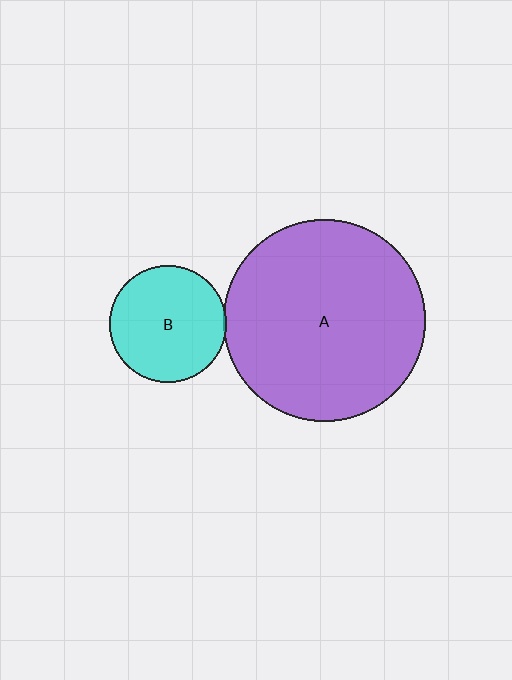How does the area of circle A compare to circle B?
Approximately 3.0 times.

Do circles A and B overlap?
Yes.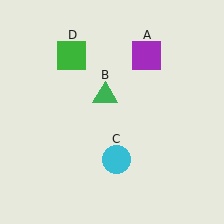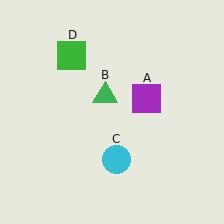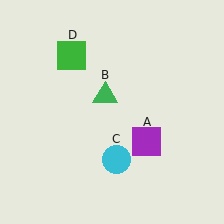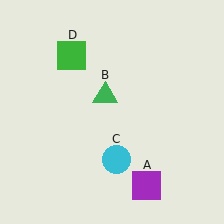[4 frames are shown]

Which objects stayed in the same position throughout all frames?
Green triangle (object B) and cyan circle (object C) and green square (object D) remained stationary.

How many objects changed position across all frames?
1 object changed position: purple square (object A).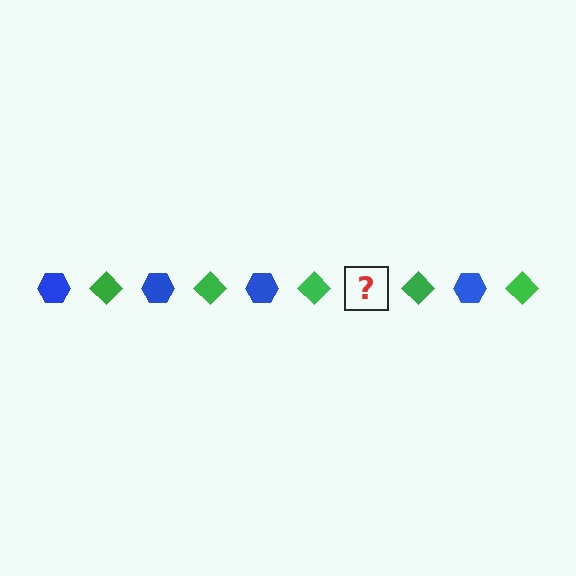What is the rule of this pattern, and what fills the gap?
The rule is that the pattern alternates between blue hexagon and green diamond. The gap should be filled with a blue hexagon.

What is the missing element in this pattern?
The missing element is a blue hexagon.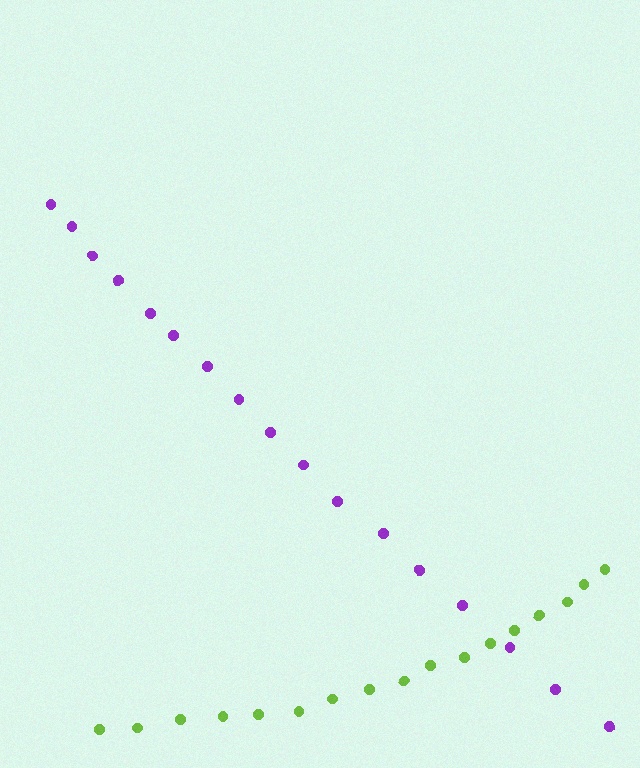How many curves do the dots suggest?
There are 2 distinct paths.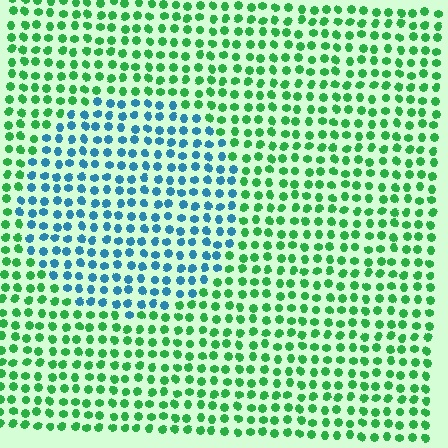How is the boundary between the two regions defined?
The boundary is defined purely by a slight shift in hue (about 67 degrees). Spacing, size, and orientation are identical on both sides.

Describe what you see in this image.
The image is filled with small green elements in a uniform arrangement. A circle-shaped region is visible where the elements are tinted to a slightly different hue, forming a subtle color boundary.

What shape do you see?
I see a circle.